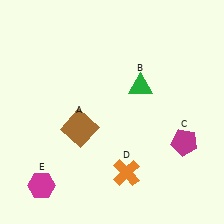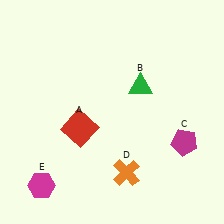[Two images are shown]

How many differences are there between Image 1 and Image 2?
There is 1 difference between the two images.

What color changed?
The square (A) changed from brown in Image 1 to red in Image 2.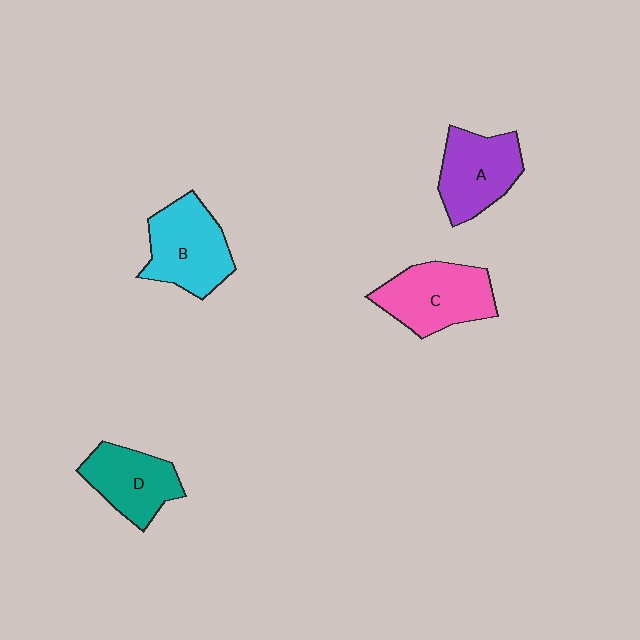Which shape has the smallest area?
Shape D (teal).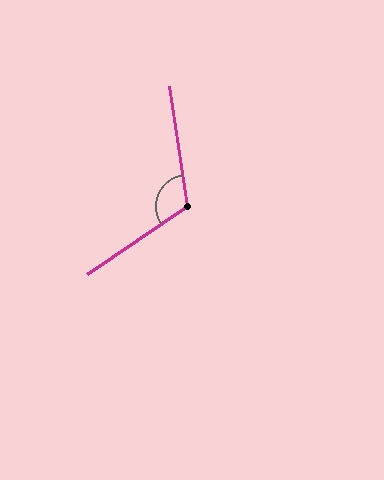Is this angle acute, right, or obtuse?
It is obtuse.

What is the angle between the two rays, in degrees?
Approximately 115 degrees.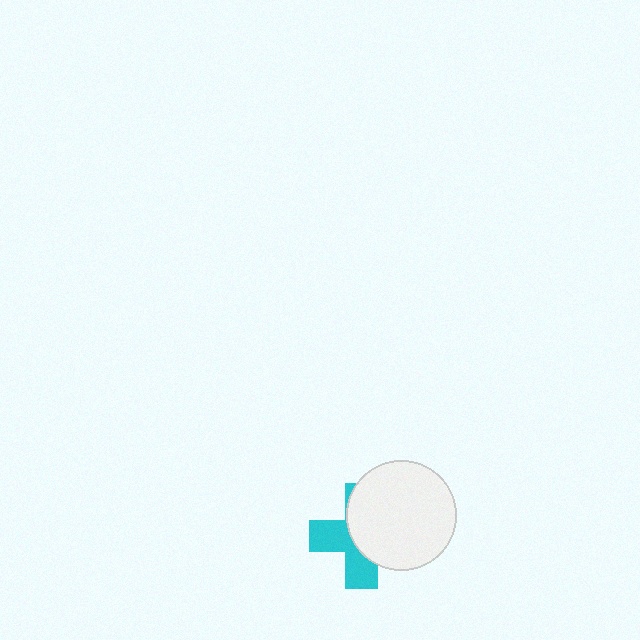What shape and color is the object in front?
The object in front is a white circle.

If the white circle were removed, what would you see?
You would see the complete cyan cross.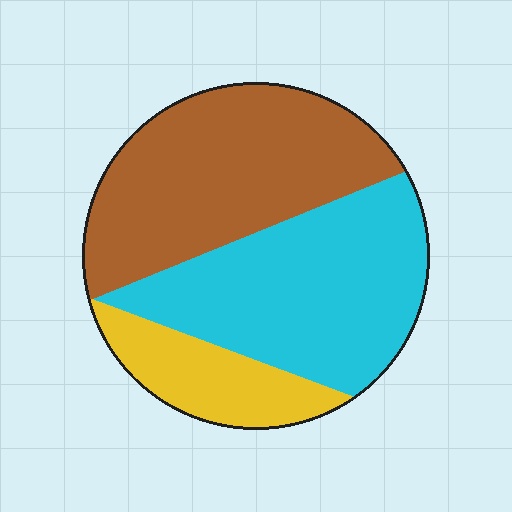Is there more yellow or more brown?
Brown.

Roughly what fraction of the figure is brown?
Brown covers around 40% of the figure.